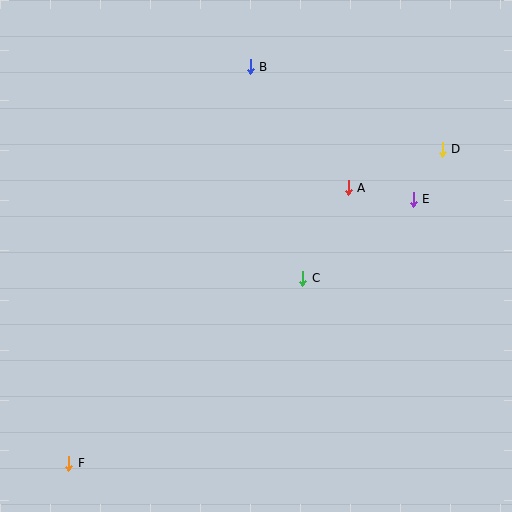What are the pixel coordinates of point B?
Point B is at (250, 67).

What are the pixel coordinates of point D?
Point D is at (442, 149).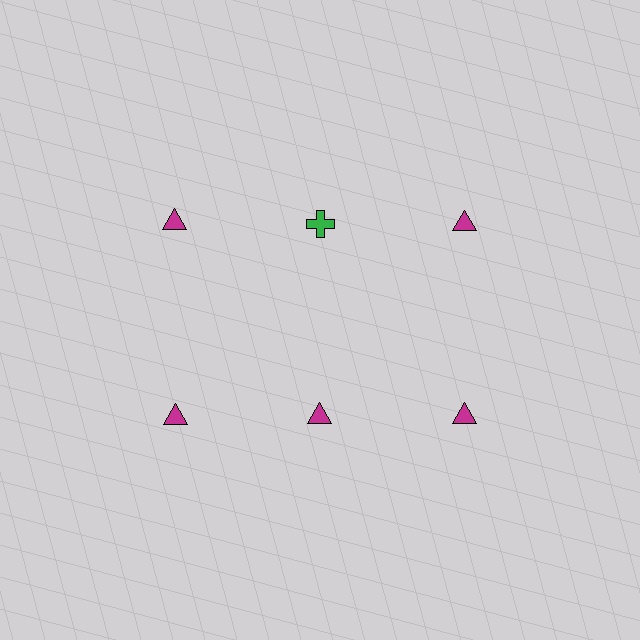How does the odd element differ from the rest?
It differs in both color (green instead of magenta) and shape (cross instead of triangle).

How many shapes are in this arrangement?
There are 6 shapes arranged in a grid pattern.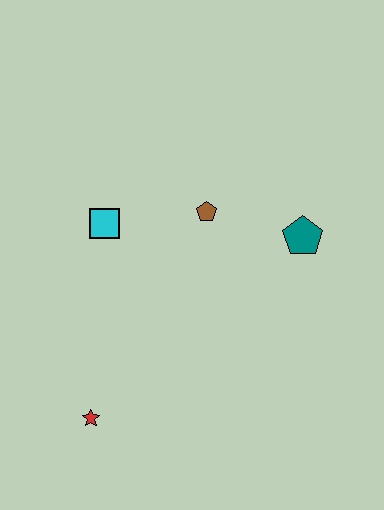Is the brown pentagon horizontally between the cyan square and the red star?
No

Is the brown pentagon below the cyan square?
No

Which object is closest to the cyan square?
The brown pentagon is closest to the cyan square.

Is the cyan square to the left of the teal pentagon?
Yes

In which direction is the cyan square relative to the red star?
The cyan square is above the red star.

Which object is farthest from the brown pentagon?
The red star is farthest from the brown pentagon.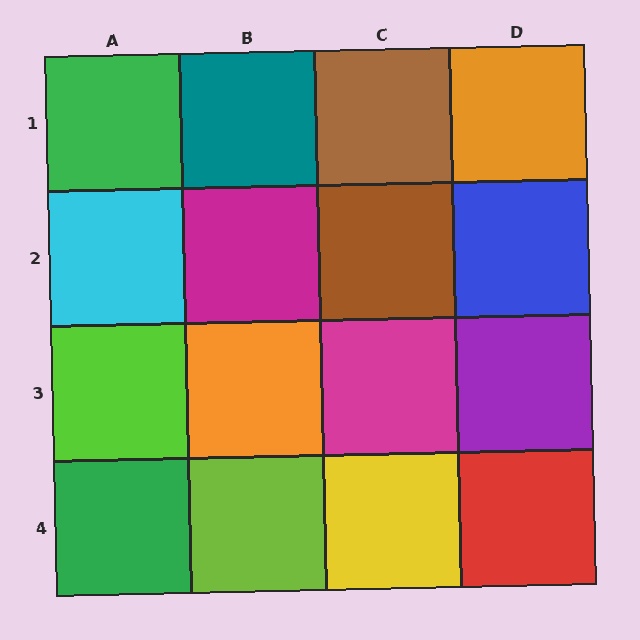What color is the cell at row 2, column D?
Blue.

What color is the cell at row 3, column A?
Lime.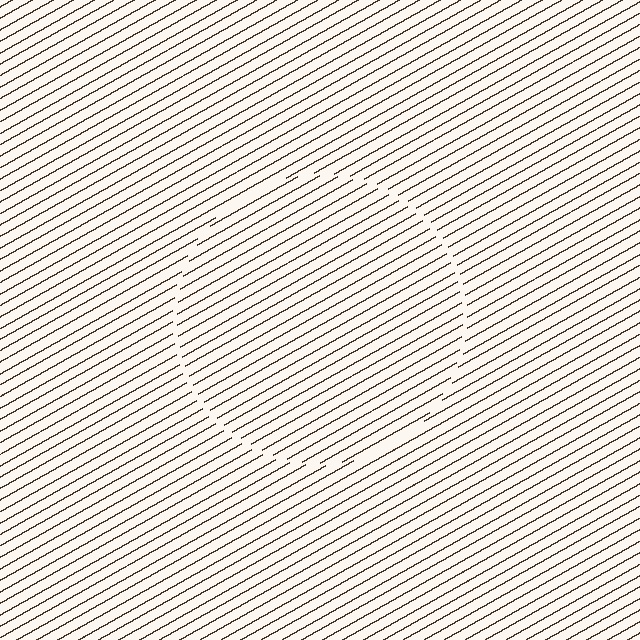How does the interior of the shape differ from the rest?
The interior of the shape contains the same grating, shifted by half a period — the contour is defined by the phase discontinuity where line-ends from the inner and outer gratings abut.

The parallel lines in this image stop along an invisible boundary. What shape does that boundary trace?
An illusory circle. The interior of the shape contains the same grating, shifted by half a period — the contour is defined by the phase discontinuity where line-ends from the inner and outer gratings abut.